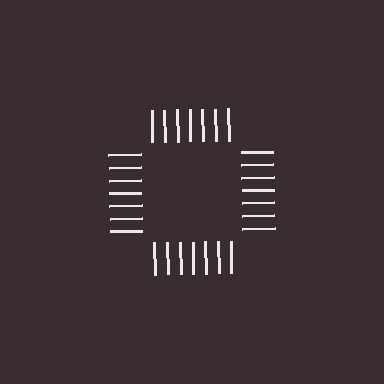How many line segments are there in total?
28 — 7 along each of the 4 edges.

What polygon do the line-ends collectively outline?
An illusory square — the line segments terminate on its edges but no continuous stroke is drawn.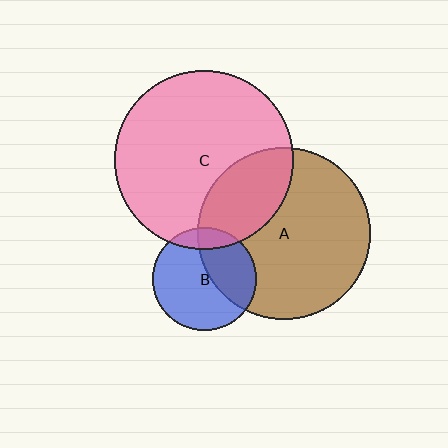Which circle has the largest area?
Circle C (pink).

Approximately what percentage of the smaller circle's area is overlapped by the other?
Approximately 35%.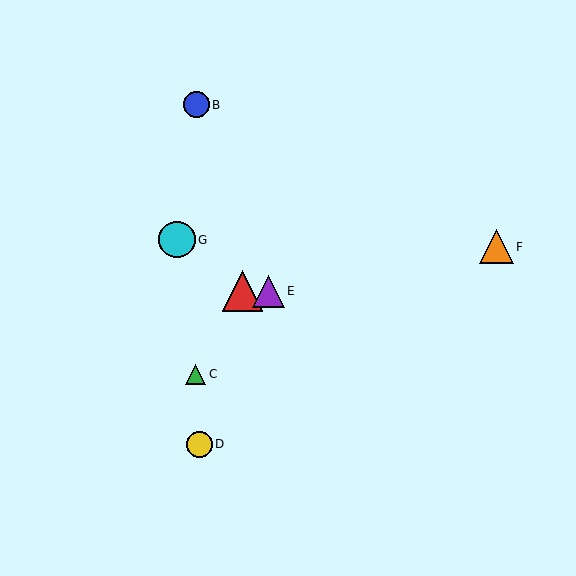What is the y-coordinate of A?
Object A is at y≈291.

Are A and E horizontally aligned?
Yes, both are at y≈291.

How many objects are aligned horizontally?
2 objects (A, E) are aligned horizontally.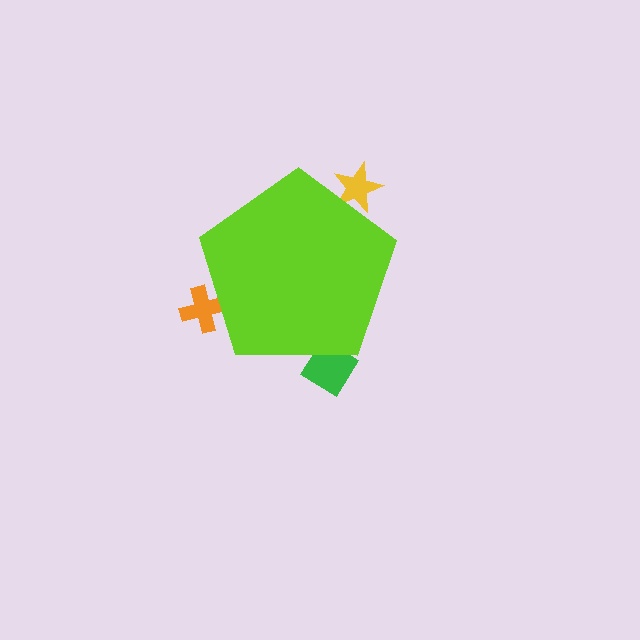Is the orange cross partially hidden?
Yes, the orange cross is partially hidden behind the lime pentagon.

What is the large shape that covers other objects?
A lime pentagon.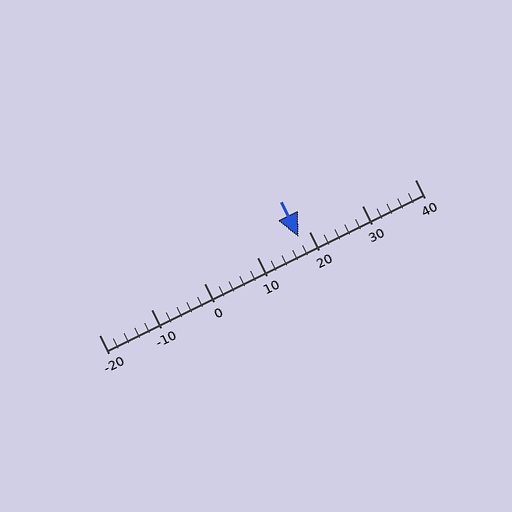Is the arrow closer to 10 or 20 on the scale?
The arrow is closer to 20.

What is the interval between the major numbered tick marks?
The major tick marks are spaced 10 units apart.